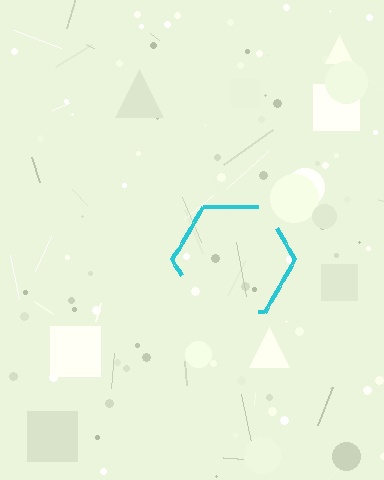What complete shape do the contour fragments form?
The contour fragments form a hexagon.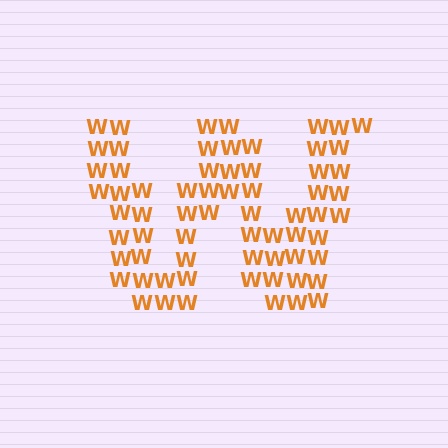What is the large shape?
The large shape is the letter W.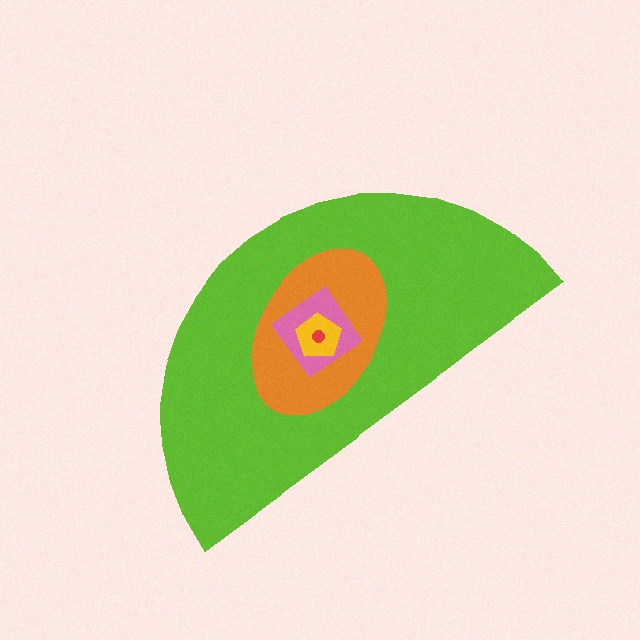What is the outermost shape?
The lime semicircle.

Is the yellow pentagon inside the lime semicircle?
Yes.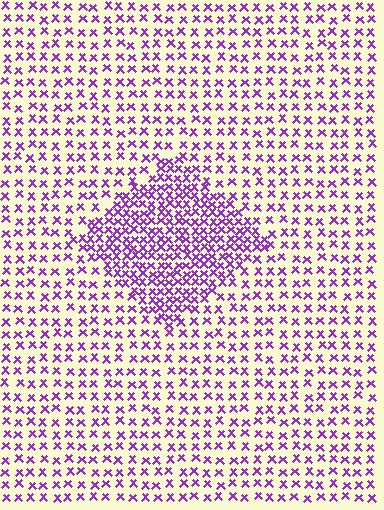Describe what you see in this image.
The image contains small purple elements arranged at two different densities. A diamond-shaped region is visible where the elements are more densely packed than the surrounding area.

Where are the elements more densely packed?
The elements are more densely packed inside the diamond boundary.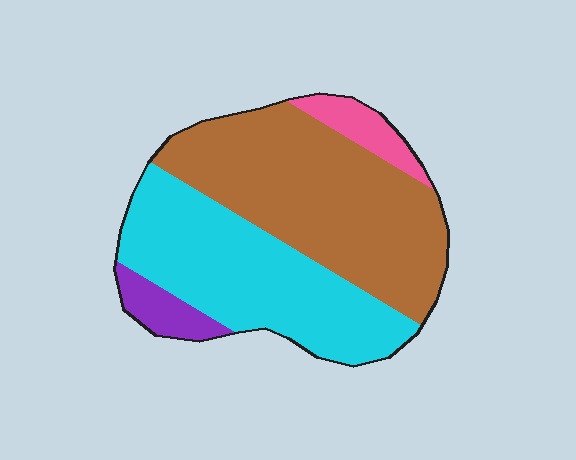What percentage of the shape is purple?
Purple covers around 5% of the shape.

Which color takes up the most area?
Brown, at roughly 50%.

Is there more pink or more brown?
Brown.